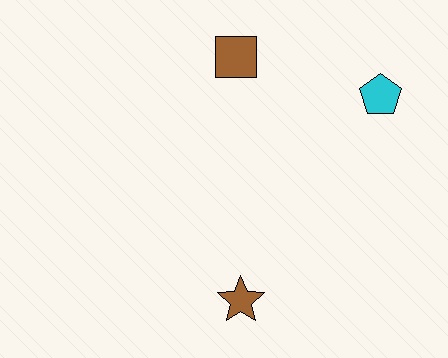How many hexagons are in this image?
There are no hexagons.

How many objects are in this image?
There are 3 objects.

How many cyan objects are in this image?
There is 1 cyan object.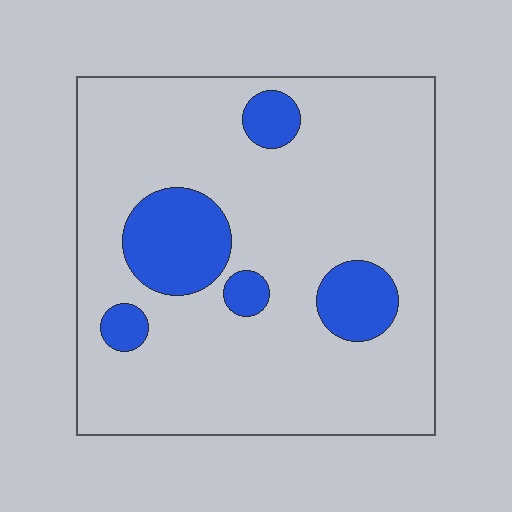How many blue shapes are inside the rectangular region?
5.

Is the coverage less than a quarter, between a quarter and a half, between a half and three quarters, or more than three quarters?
Less than a quarter.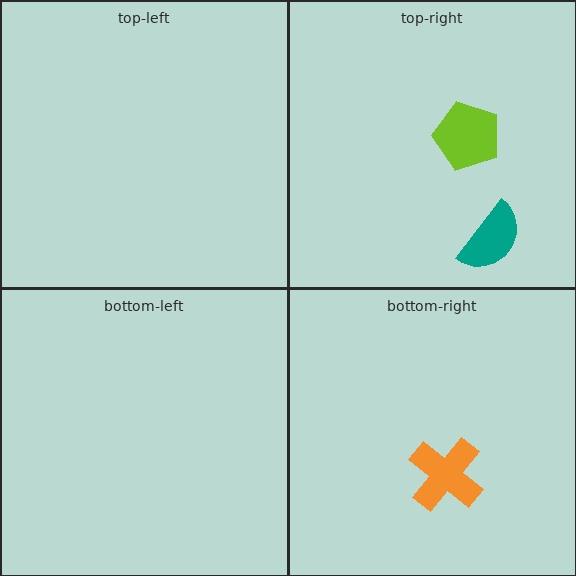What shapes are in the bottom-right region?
The orange cross.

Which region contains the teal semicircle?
The top-right region.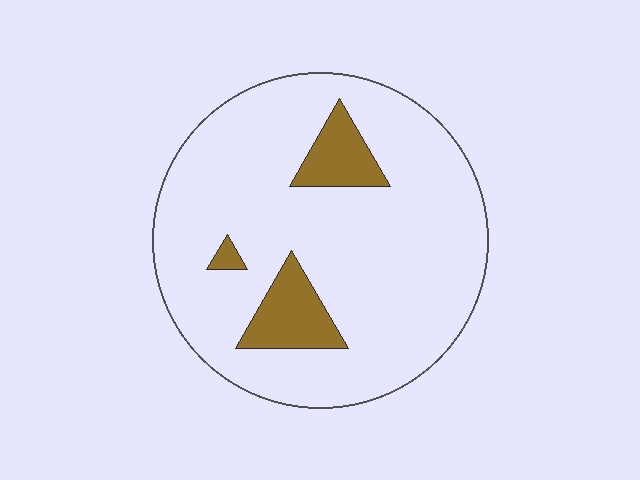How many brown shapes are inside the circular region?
3.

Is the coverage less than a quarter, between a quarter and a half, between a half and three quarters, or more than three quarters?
Less than a quarter.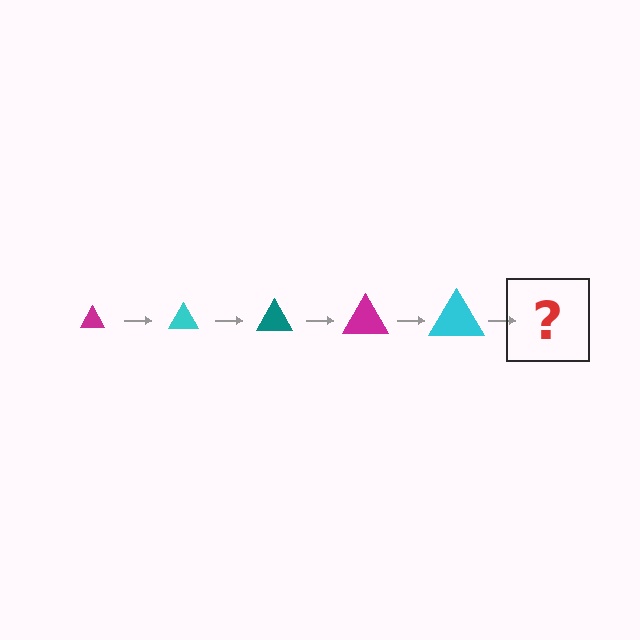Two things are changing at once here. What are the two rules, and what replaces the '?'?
The two rules are that the triangle grows larger each step and the color cycles through magenta, cyan, and teal. The '?' should be a teal triangle, larger than the previous one.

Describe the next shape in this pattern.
It should be a teal triangle, larger than the previous one.